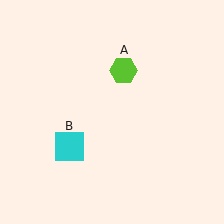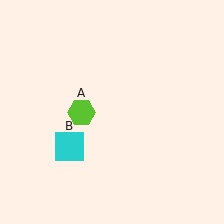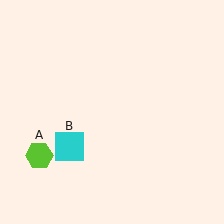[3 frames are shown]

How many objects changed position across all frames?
1 object changed position: lime hexagon (object A).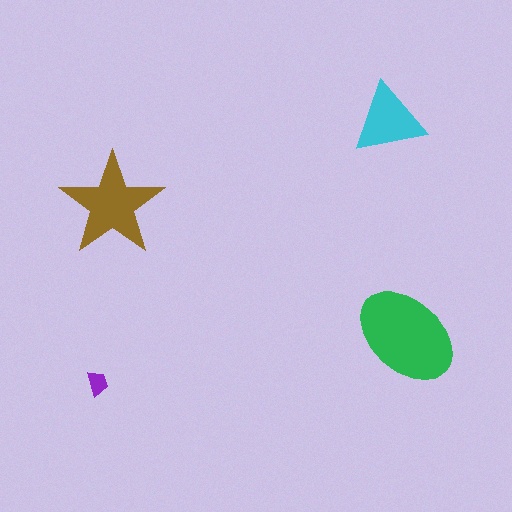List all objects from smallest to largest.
The purple trapezoid, the cyan triangle, the brown star, the green ellipse.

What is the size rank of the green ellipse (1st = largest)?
1st.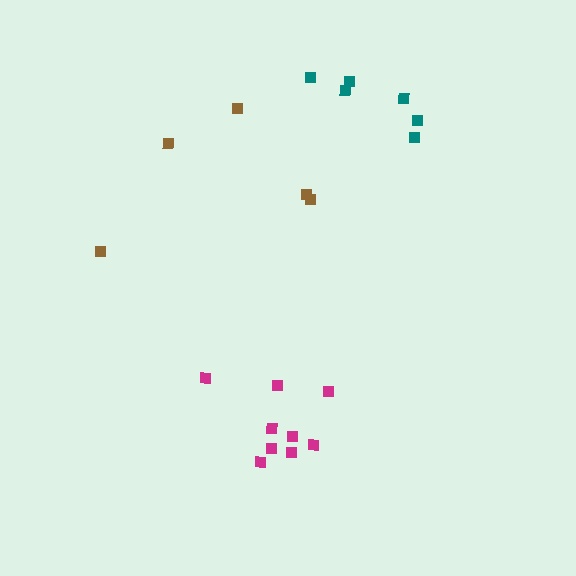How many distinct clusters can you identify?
There are 3 distinct clusters.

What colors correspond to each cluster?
The clusters are colored: brown, magenta, teal.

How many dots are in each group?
Group 1: 5 dots, Group 2: 9 dots, Group 3: 6 dots (20 total).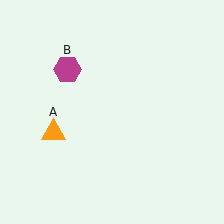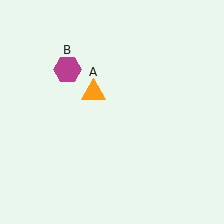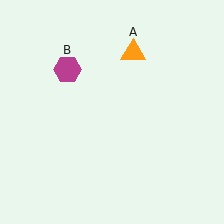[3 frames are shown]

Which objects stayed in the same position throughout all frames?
Magenta hexagon (object B) remained stationary.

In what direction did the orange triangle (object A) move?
The orange triangle (object A) moved up and to the right.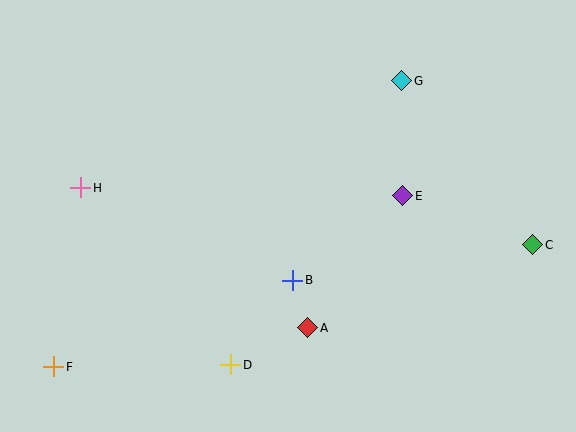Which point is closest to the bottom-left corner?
Point F is closest to the bottom-left corner.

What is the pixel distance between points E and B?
The distance between E and B is 138 pixels.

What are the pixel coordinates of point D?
Point D is at (231, 365).